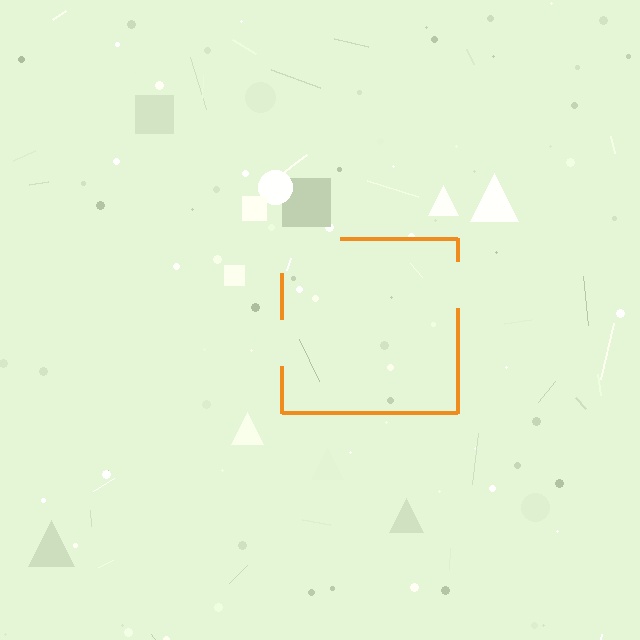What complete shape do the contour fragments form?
The contour fragments form a square.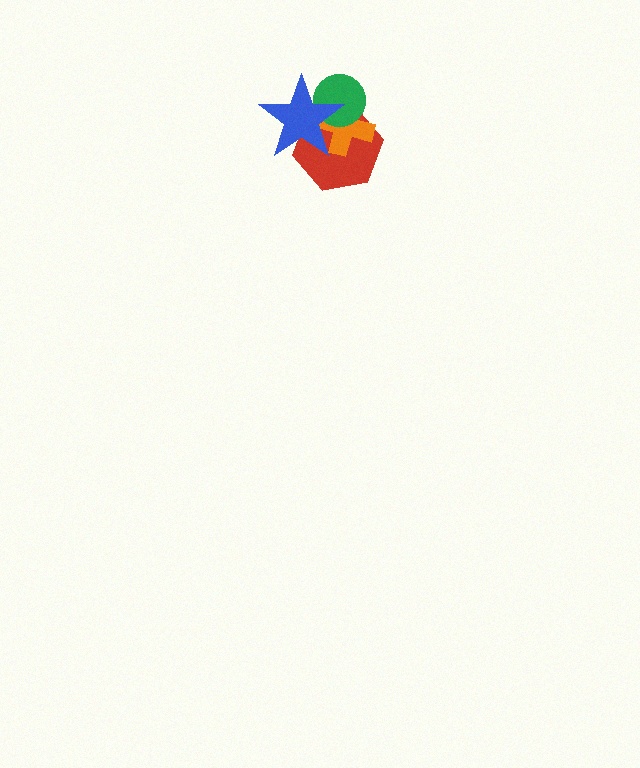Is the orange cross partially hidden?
Yes, it is partially covered by another shape.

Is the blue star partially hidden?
No, no other shape covers it.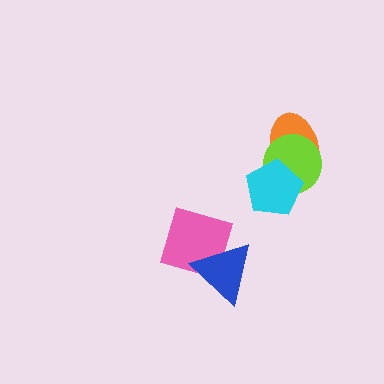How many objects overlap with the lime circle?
2 objects overlap with the lime circle.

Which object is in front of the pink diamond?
The blue triangle is in front of the pink diamond.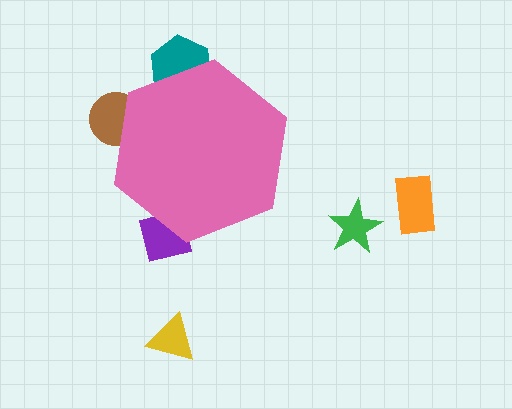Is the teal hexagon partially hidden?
Yes, the teal hexagon is partially hidden behind the pink hexagon.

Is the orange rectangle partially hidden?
No, the orange rectangle is fully visible.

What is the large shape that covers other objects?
A pink hexagon.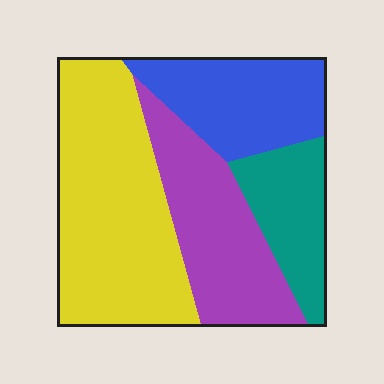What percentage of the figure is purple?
Purple takes up about one quarter (1/4) of the figure.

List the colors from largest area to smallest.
From largest to smallest: yellow, purple, blue, teal.